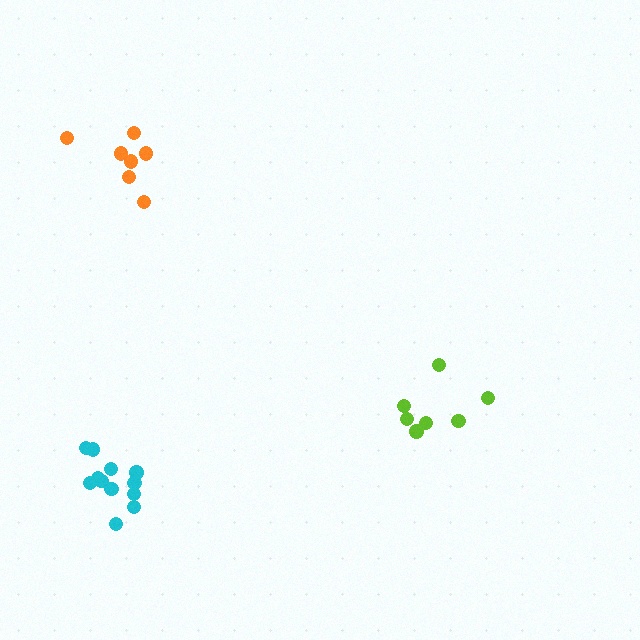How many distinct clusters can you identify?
There are 3 distinct clusters.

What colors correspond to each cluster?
The clusters are colored: lime, cyan, orange.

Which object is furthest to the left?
The cyan cluster is leftmost.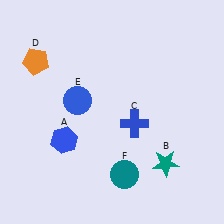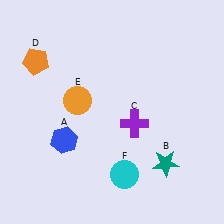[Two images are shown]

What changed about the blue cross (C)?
In Image 1, C is blue. In Image 2, it changed to purple.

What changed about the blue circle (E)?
In Image 1, E is blue. In Image 2, it changed to orange.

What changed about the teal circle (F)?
In Image 1, F is teal. In Image 2, it changed to cyan.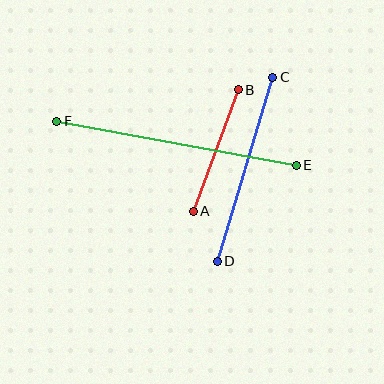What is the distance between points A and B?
The distance is approximately 129 pixels.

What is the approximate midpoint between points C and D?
The midpoint is at approximately (245, 169) pixels.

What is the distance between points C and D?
The distance is approximately 193 pixels.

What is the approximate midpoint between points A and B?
The midpoint is at approximately (216, 151) pixels.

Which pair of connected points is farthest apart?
Points E and F are farthest apart.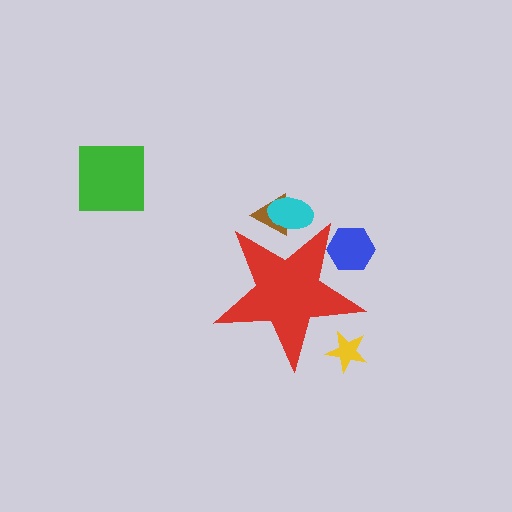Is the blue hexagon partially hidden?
Yes, the blue hexagon is partially hidden behind the red star.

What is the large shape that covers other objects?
A red star.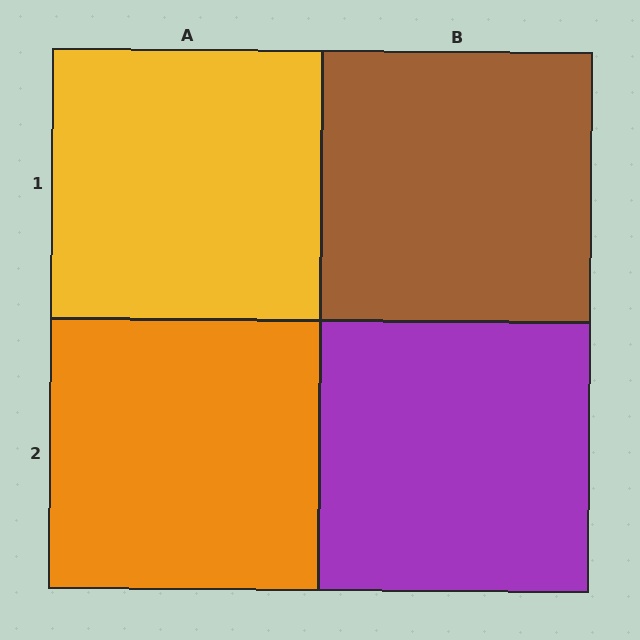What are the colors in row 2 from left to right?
Orange, purple.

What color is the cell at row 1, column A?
Yellow.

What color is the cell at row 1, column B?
Brown.